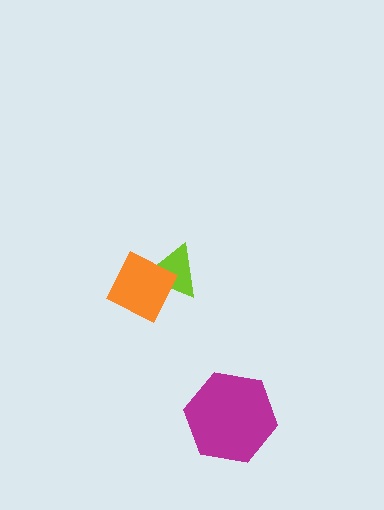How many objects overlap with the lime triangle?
1 object overlaps with the lime triangle.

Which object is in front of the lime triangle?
The orange diamond is in front of the lime triangle.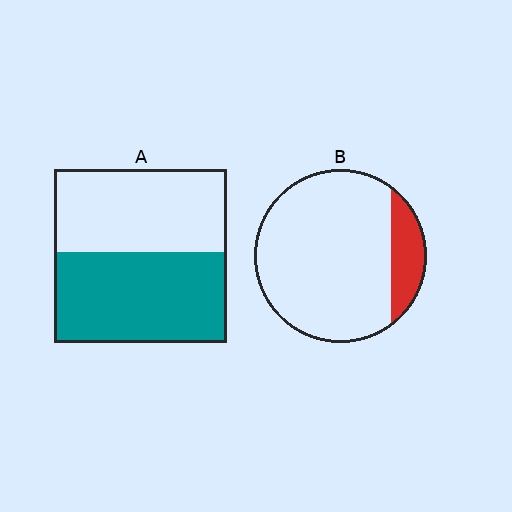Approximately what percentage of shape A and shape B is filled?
A is approximately 50% and B is approximately 15%.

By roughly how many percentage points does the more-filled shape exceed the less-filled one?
By roughly 35 percentage points (A over B).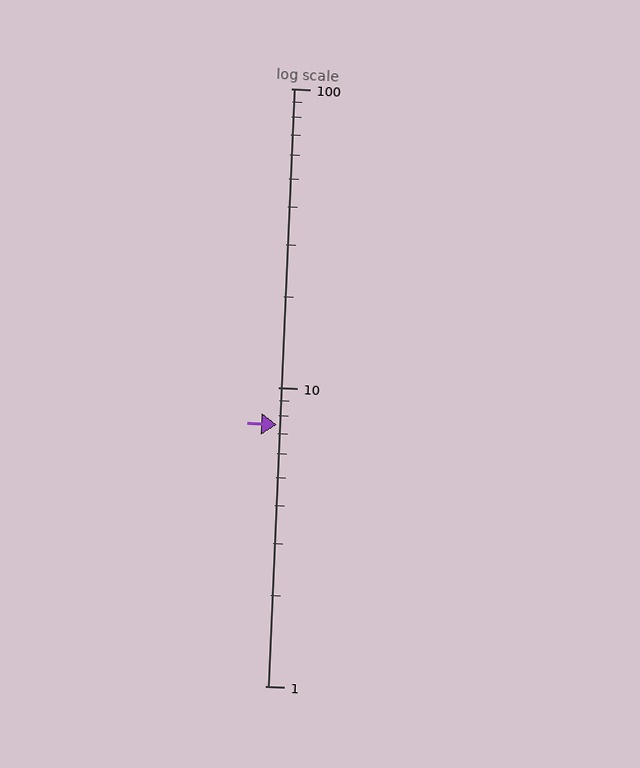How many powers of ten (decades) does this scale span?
The scale spans 2 decades, from 1 to 100.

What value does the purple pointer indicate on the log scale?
The pointer indicates approximately 7.5.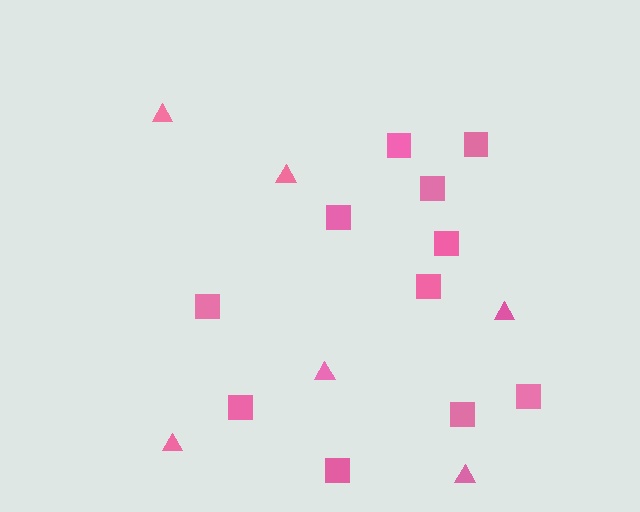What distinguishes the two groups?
There are 2 groups: one group of squares (11) and one group of triangles (6).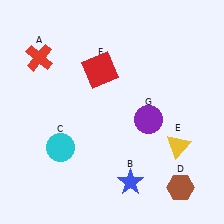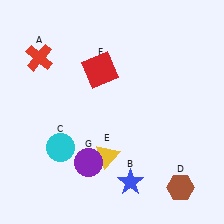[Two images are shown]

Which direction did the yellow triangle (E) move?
The yellow triangle (E) moved left.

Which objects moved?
The objects that moved are: the yellow triangle (E), the purple circle (G).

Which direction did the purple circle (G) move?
The purple circle (G) moved left.